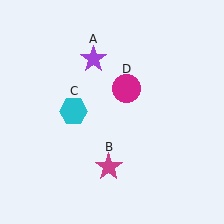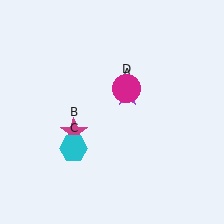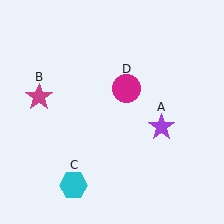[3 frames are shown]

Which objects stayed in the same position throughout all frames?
Magenta circle (object D) remained stationary.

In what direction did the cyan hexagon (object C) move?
The cyan hexagon (object C) moved down.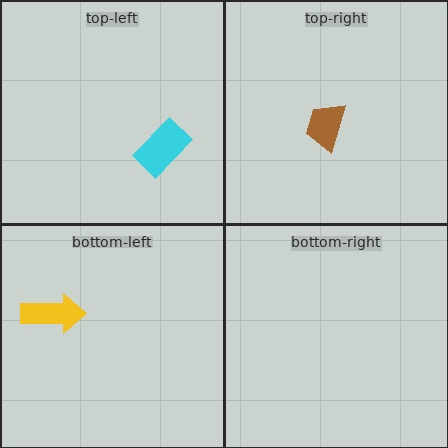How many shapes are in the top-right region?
1.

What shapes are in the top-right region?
The brown trapezoid.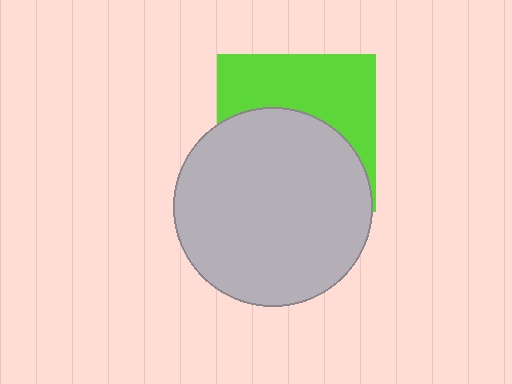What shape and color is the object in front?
The object in front is a light gray circle.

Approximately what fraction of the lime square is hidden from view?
Roughly 55% of the lime square is hidden behind the light gray circle.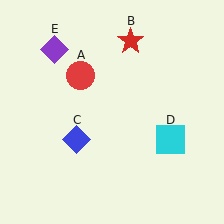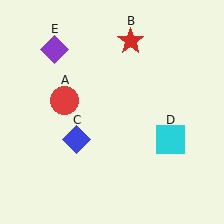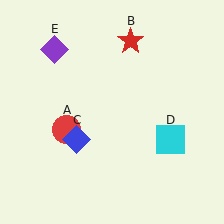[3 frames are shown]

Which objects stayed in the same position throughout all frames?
Red star (object B) and blue diamond (object C) and cyan square (object D) and purple diamond (object E) remained stationary.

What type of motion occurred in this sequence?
The red circle (object A) rotated counterclockwise around the center of the scene.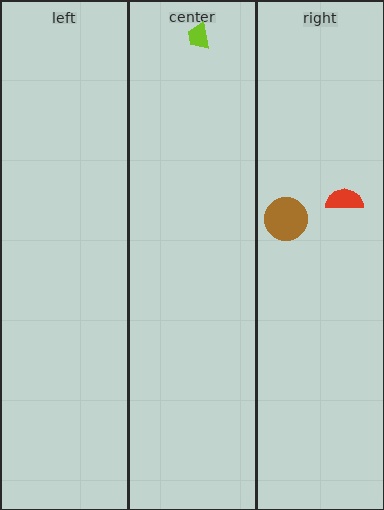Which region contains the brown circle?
The right region.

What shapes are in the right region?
The brown circle, the red semicircle.